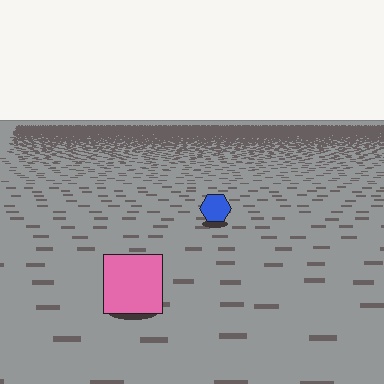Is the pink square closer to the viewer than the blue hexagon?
Yes. The pink square is closer — you can tell from the texture gradient: the ground texture is coarser near it.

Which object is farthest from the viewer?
The blue hexagon is farthest from the viewer. It appears smaller and the ground texture around it is denser.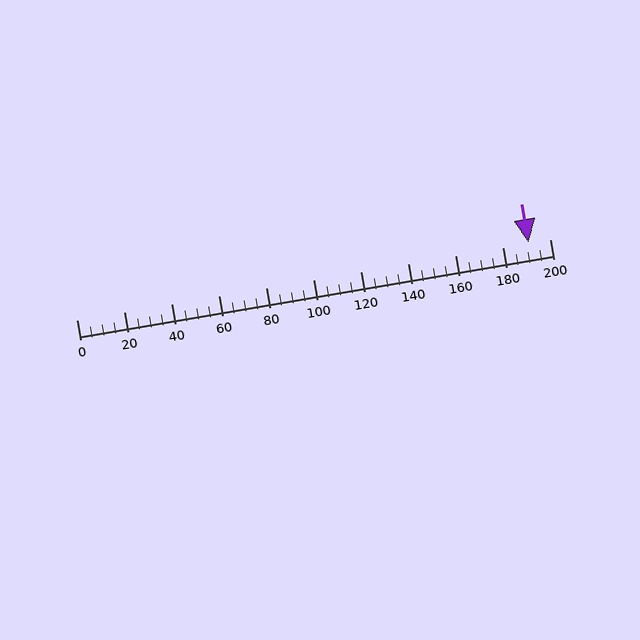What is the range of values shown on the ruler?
The ruler shows values from 0 to 200.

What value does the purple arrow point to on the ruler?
The purple arrow points to approximately 191.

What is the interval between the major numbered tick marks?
The major tick marks are spaced 20 units apart.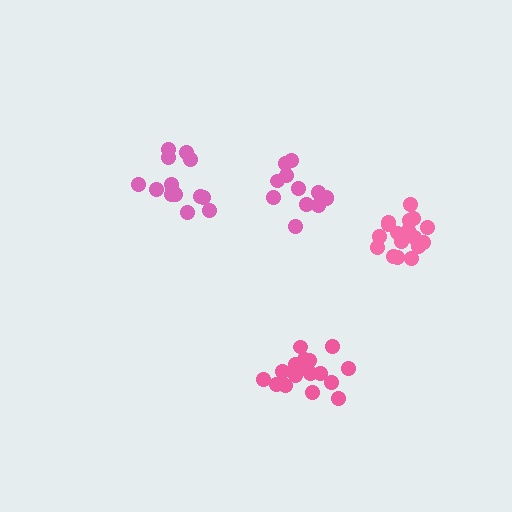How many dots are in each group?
Group 1: 17 dots, Group 2: 14 dots, Group 3: 17 dots, Group 4: 12 dots (60 total).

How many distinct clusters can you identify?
There are 4 distinct clusters.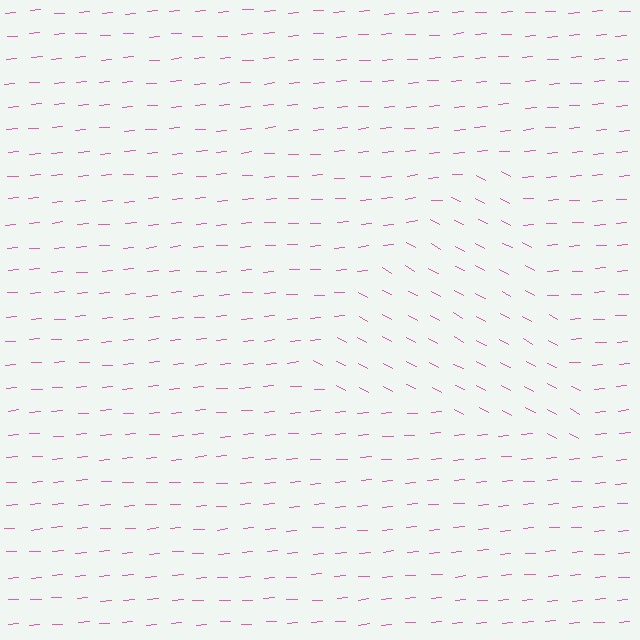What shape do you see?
I see a triangle.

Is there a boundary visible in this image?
Yes, there is a texture boundary formed by a change in line orientation.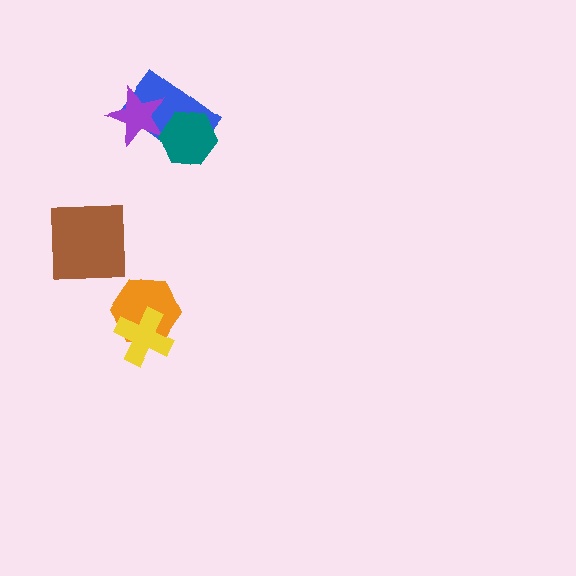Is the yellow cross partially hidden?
No, no other shape covers it.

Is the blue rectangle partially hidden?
Yes, it is partially covered by another shape.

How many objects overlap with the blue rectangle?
2 objects overlap with the blue rectangle.